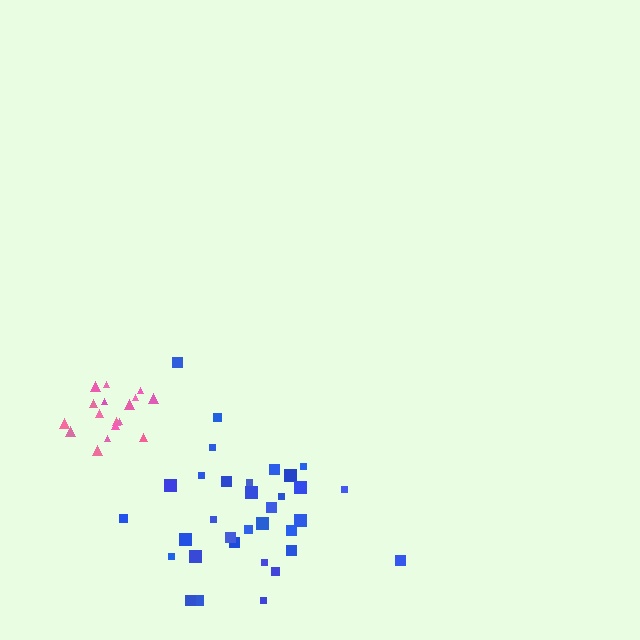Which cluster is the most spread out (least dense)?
Blue.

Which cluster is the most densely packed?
Pink.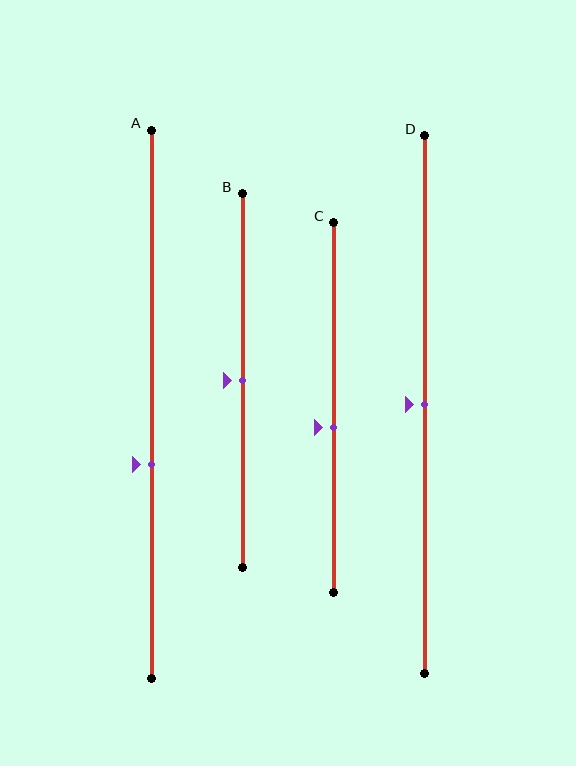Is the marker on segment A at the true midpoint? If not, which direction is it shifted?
No, the marker on segment A is shifted downward by about 11% of the segment length.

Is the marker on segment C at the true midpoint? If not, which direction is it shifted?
No, the marker on segment C is shifted downward by about 5% of the segment length.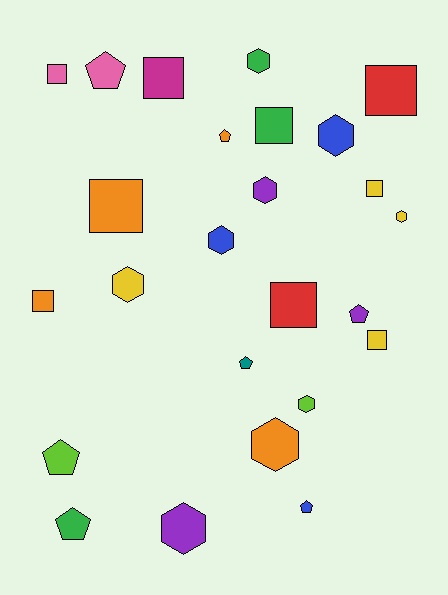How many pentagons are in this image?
There are 7 pentagons.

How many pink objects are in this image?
There are 2 pink objects.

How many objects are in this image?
There are 25 objects.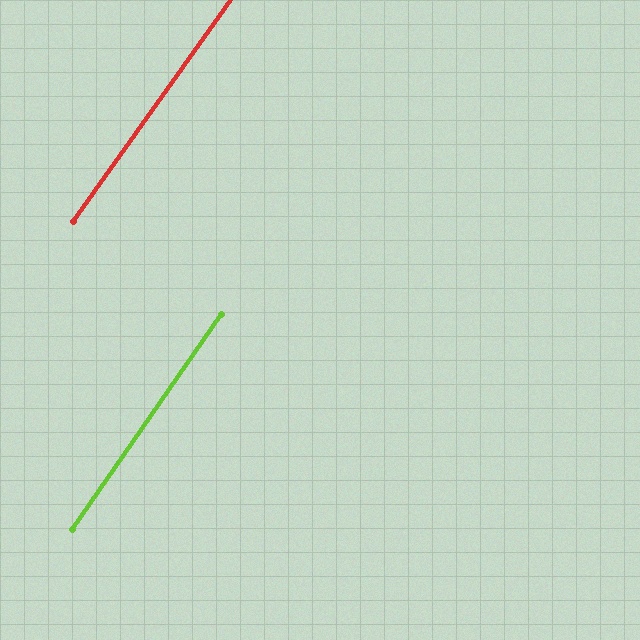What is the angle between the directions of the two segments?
Approximately 1 degree.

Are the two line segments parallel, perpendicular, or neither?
Parallel — their directions differ by only 0.8°.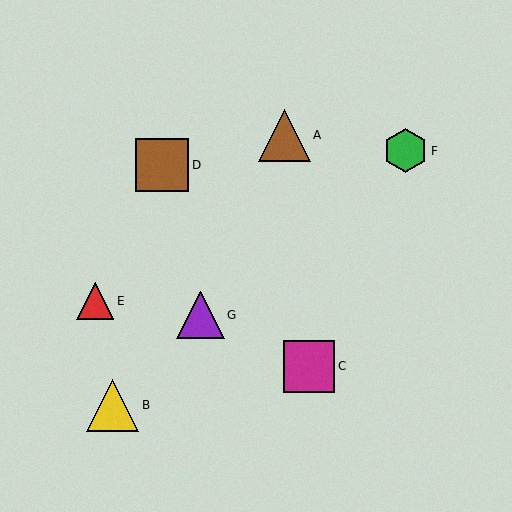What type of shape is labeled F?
Shape F is a green hexagon.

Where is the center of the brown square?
The center of the brown square is at (162, 165).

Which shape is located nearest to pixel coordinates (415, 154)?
The green hexagon (labeled F) at (406, 151) is nearest to that location.